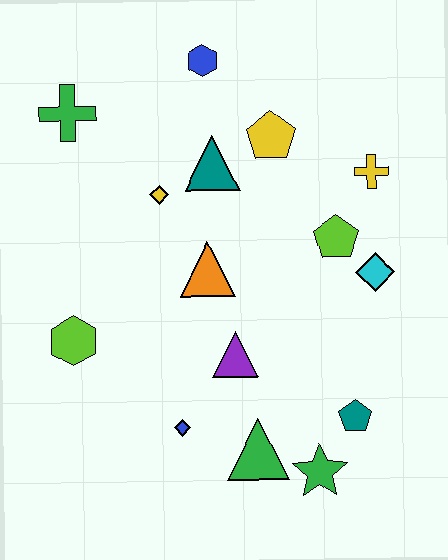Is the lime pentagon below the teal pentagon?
No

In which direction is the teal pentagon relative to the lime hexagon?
The teal pentagon is to the right of the lime hexagon.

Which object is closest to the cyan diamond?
The lime pentagon is closest to the cyan diamond.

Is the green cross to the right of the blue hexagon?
No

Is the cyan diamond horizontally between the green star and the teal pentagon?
No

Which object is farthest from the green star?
The green cross is farthest from the green star.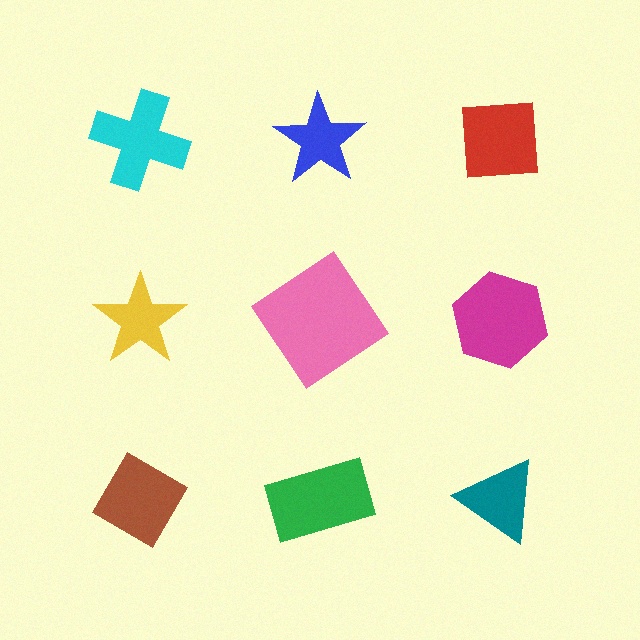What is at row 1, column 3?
A red square.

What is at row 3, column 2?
A green rectangle.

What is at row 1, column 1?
A cyan cross.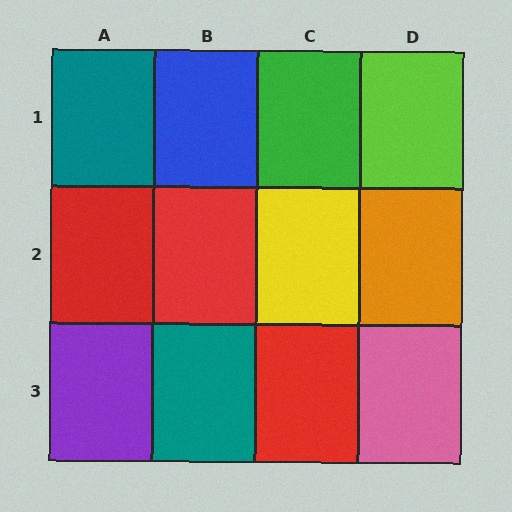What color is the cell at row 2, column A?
Red.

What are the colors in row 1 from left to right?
Teal, blue, green, lime.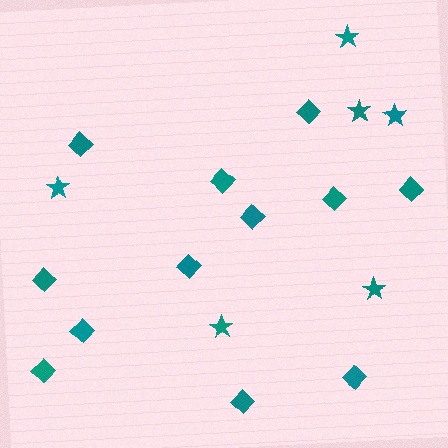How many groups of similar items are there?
There are 2 groups: one group of diamonds (12) and one group of stars (6).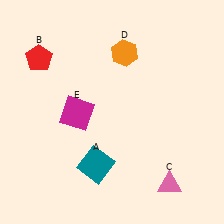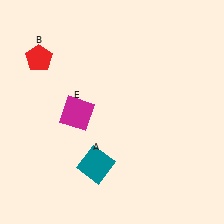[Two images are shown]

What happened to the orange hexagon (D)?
The orange hexagon (D) was removed in Image 2. It was in the top-right area of Image 1.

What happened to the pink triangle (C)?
The pink triangle (C) was removed in Image 2. It was in the bottom-right area of Image 1.